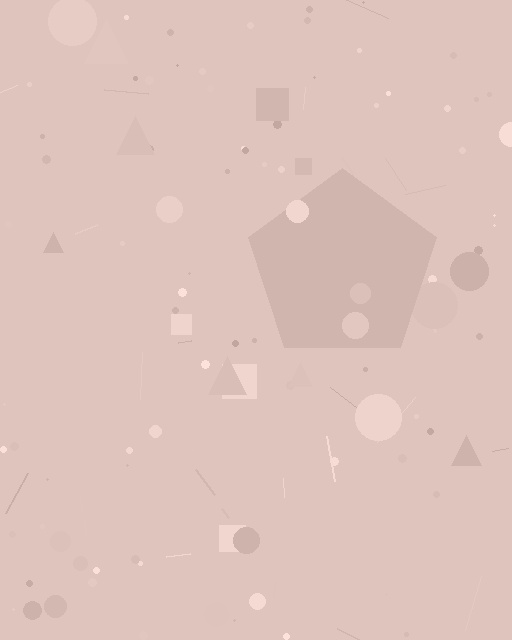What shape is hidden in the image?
A pentagon is hidden in the image.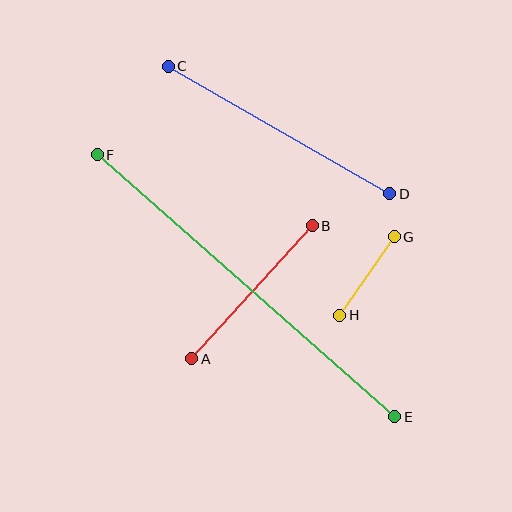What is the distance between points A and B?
The distance is approximately 180 pixels.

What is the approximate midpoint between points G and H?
The midpoint is at approximately (367, 276) pixels.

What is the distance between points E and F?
The distance is approximately 397 pixels.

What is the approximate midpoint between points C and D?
The midpoint is at approximately (279, 130) pixels.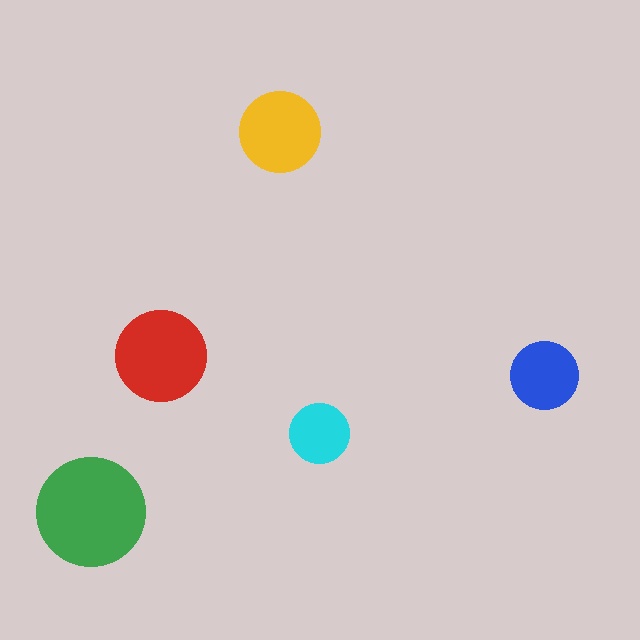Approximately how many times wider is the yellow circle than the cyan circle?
About 1.5 times wider.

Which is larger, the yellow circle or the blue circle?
The yellow one.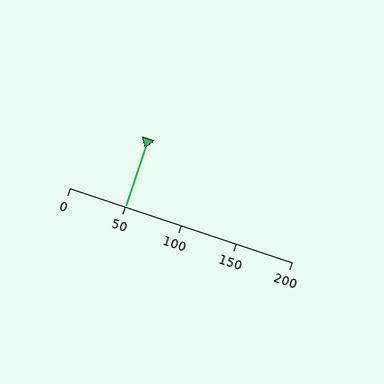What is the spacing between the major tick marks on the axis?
The major ticks are spaced 50 apart.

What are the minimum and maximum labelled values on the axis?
The axis runs from 0 to 200.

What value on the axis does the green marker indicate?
The marker indicates approximately 50.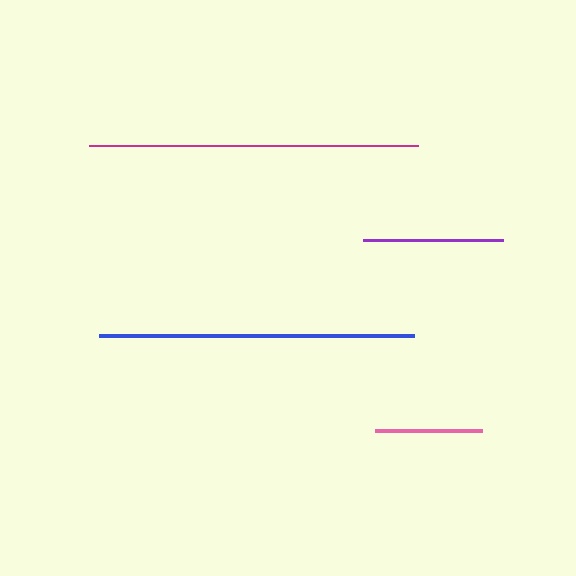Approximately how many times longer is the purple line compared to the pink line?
The purple line is approximately 1.3 times the length of the pink line.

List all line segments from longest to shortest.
From longest to shortest: magenta, blue, purple, pink.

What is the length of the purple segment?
The purple segment is approximately 139 pixels long.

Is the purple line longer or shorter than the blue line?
The blue line is longer than the purple line.